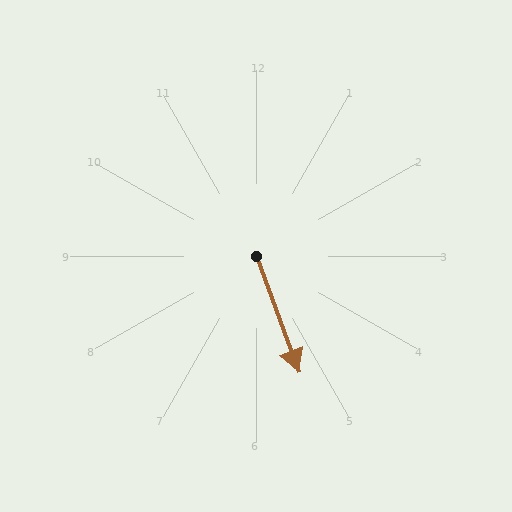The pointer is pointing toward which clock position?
Roughly 5 o'clock.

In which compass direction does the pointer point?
South.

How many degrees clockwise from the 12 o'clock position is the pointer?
Approximately 160 degrees.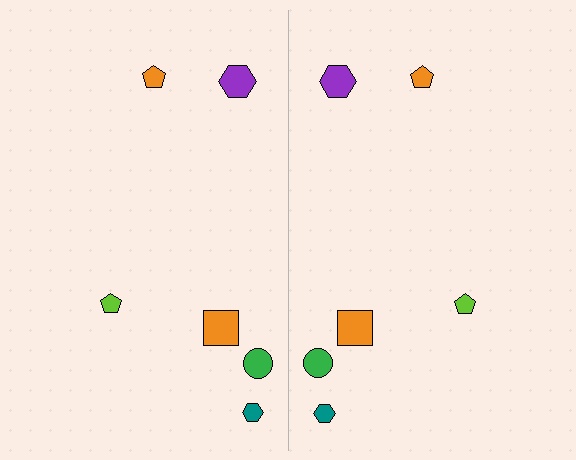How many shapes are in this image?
There are 12 shapes in this image.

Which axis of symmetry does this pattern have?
The pattern has a vertical axis of symmetry running through the center of the image.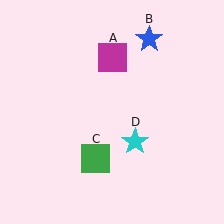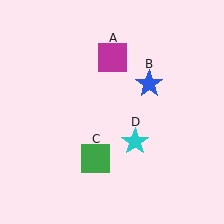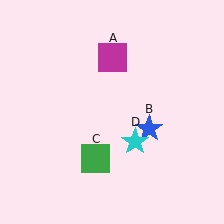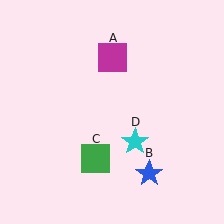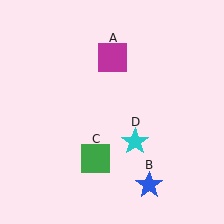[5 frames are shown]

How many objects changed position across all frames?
1 object changed position: blue star (object B).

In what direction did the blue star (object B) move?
The blue star (object B) moved down.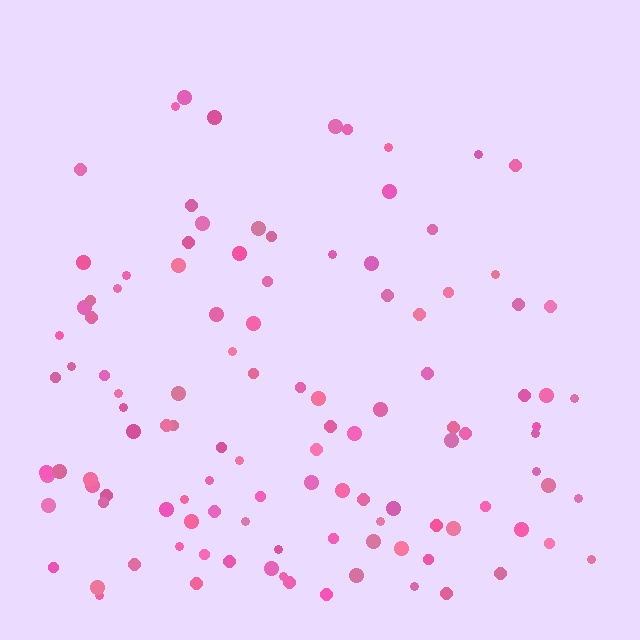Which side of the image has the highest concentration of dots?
The bottom.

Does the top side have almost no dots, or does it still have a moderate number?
Still a moderate number, just noticeably fewer than the bottom.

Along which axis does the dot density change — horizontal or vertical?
Vertical.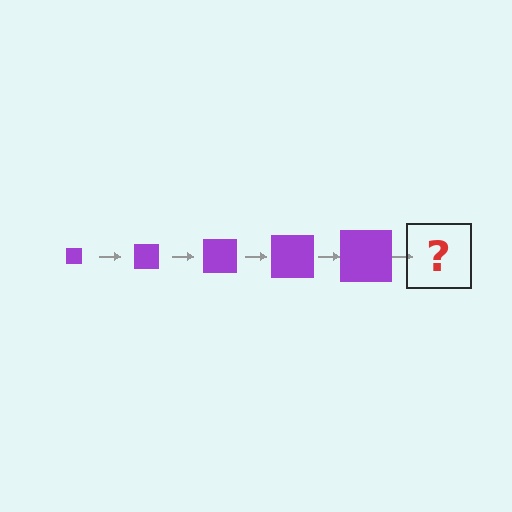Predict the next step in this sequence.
The next step is a purple square, larger than the previous one.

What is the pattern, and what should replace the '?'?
The pattern is that the square gets progressively larger each step. The '?' should be a purple square, larger than the previous one.